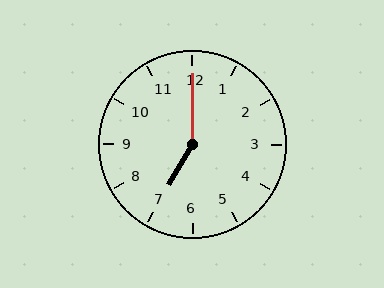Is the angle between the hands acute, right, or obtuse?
It is obtuse.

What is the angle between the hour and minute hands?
Approximately 150 degrees.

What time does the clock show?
7:00.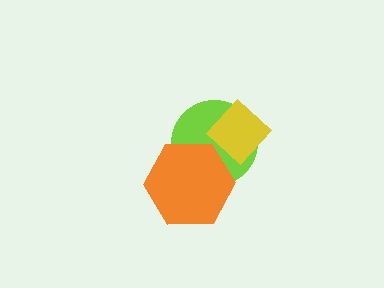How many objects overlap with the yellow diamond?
1 object overlaps with the yellow diamond.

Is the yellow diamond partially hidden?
No, no other shape covers it.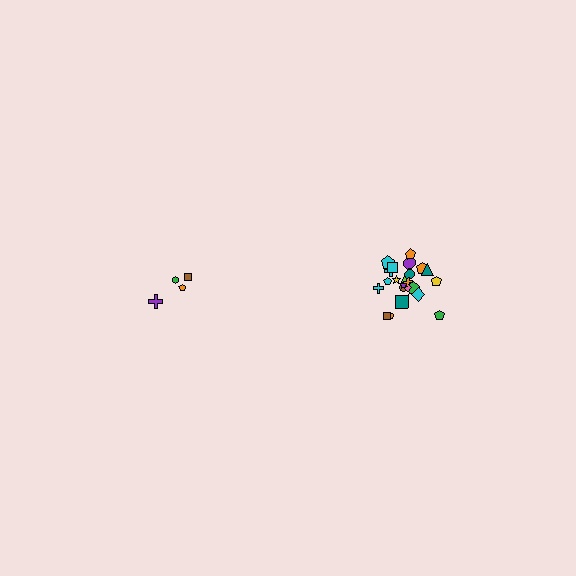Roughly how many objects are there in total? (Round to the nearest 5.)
Roughly 30 objects in total.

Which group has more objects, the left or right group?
The right group.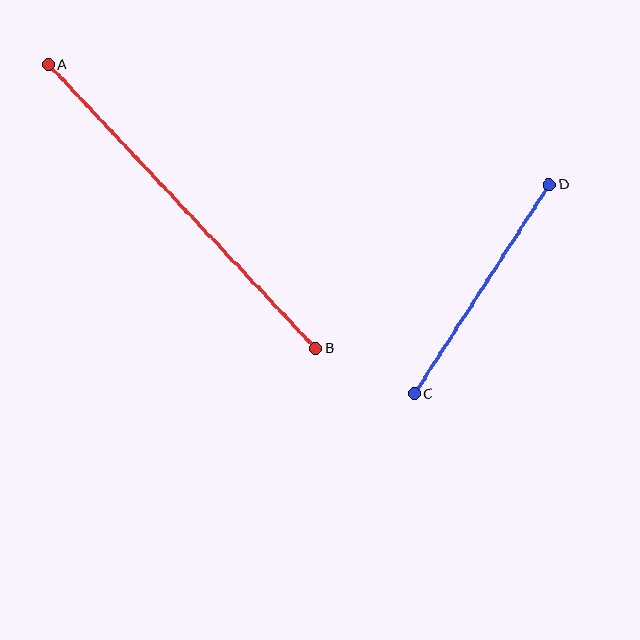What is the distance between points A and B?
The distance is approximately 390 pixels.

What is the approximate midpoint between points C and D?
The midpoint is at approximately (482, 289) pixels.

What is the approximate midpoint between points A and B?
The midpoint is at approximately (182, 207) pixels.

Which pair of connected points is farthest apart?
Points A and B are farthest apart.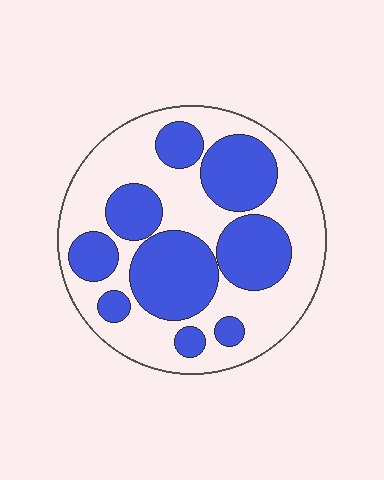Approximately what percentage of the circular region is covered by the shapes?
Approximately 45%.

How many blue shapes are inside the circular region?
9.